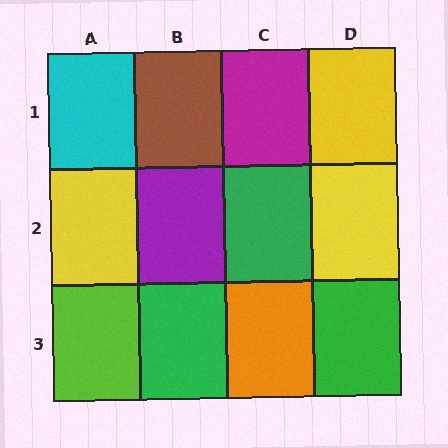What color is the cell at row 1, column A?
Cyan.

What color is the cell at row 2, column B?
Purple.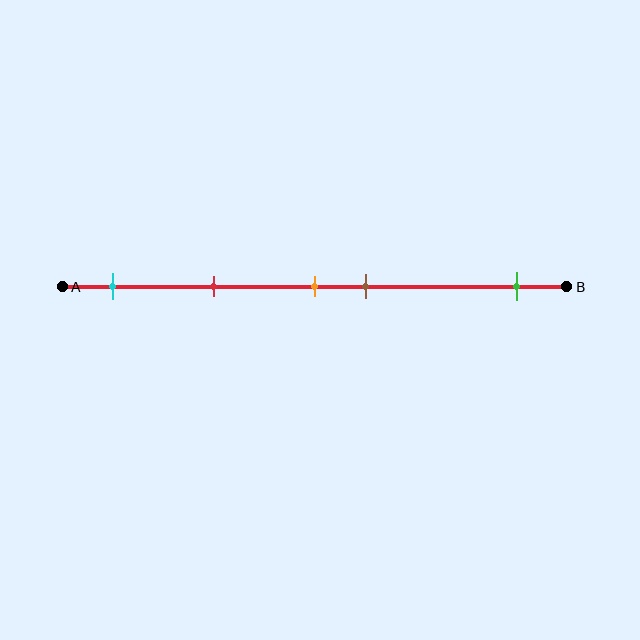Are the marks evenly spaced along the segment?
No, the marks are not evenly spaced.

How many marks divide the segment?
There are 5 marks dividing the segment.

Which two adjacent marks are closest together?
The orange and brown marks are the closest adjacent pair.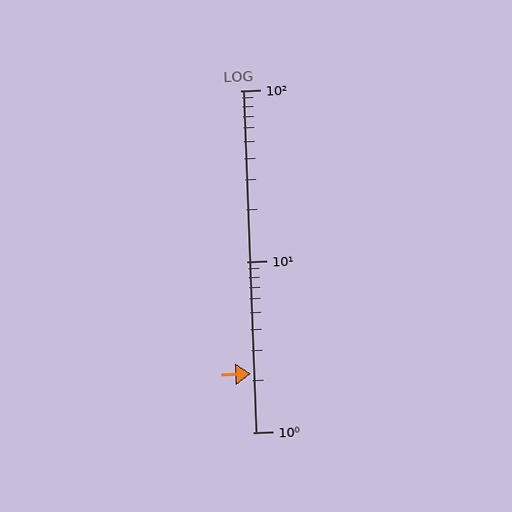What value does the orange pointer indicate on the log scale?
The pointer indicates approximately 2.2.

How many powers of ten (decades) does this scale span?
The scale spans 2 decades, from 1 to 100.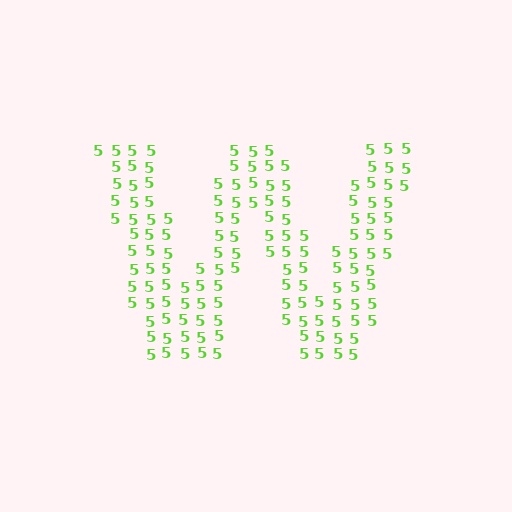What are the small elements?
The small elements are digit 5's.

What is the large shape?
The large shape is the letter W.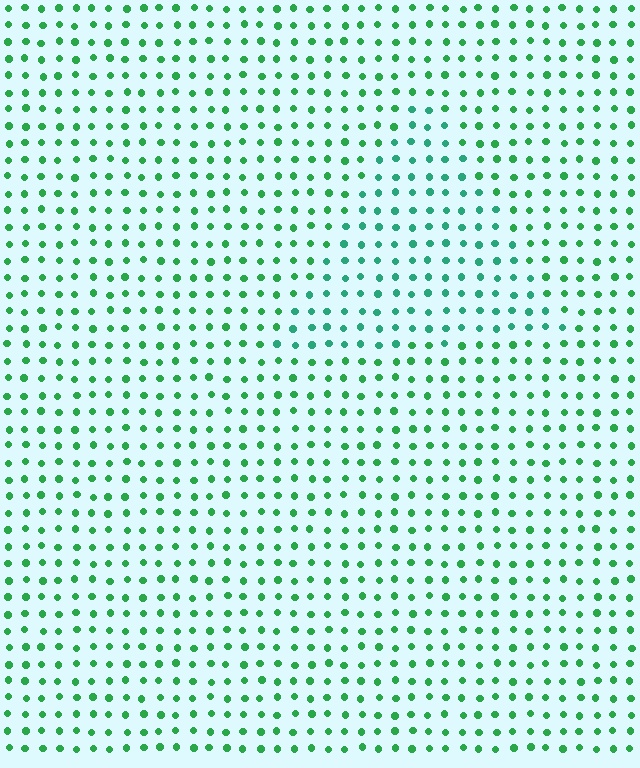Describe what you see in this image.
The image is filled with small green elements in a uniform arrangement. A triangle-shaped region is visible where the elements are tinted to a slightly different hue, forming a subtle color boundary.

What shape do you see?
I see a triangle.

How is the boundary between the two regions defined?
The boundary is defined purely by a slight shift in hue (about 23 degrees). Spacing, size, and orientation are identical on both sides.